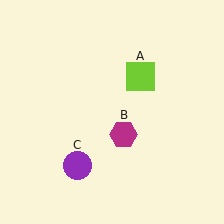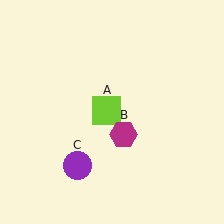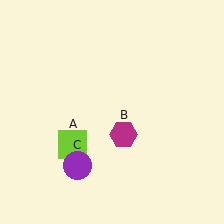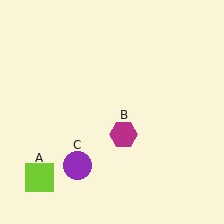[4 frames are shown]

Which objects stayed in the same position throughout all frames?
Magenta hexagon (object B) and purple circle (object C) remained stationary.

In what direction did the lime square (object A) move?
The lime square (object A) moved down and to the left.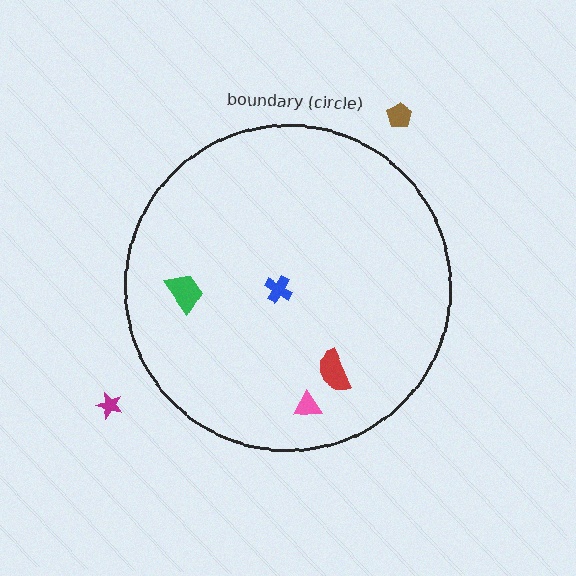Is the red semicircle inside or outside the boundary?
Inside.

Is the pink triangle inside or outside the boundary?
Inside.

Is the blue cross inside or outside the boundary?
Inside.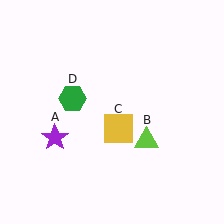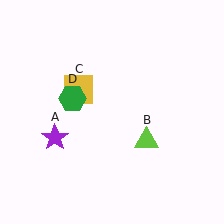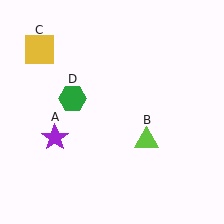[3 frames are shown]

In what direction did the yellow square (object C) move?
The yellow square (object C) moved up and to the left.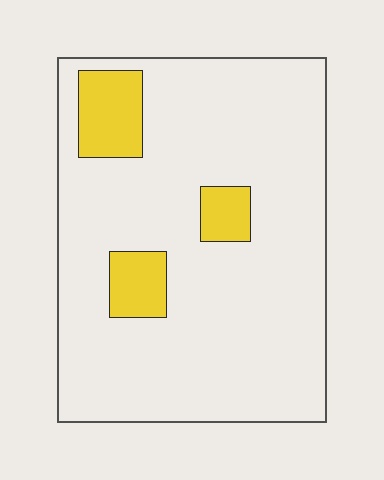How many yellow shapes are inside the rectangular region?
3.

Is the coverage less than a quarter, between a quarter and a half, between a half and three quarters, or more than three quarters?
Less than a quarter.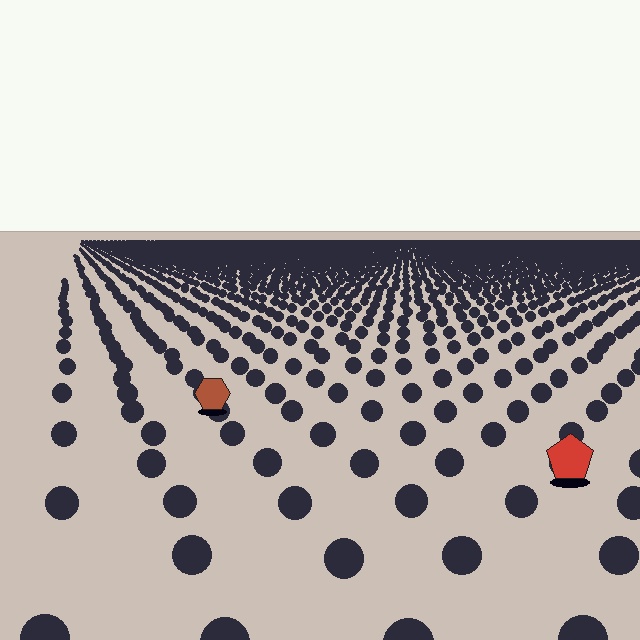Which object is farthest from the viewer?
The brown hexagon is farthest from the viewer. It appears smaller and the ground texture around it is denser.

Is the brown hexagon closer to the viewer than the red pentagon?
No. The red pentagon is closer — you can tell from the texture gradient: the ground texture is coarser near it.